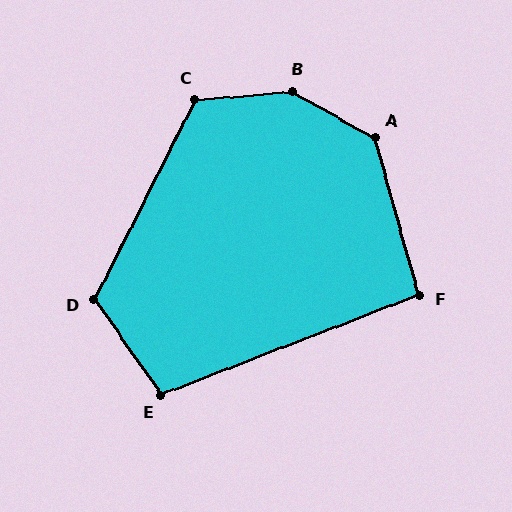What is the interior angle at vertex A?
Approximately 134 degrees (obtuse).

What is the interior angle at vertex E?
Approximately 104 degrees (obtuse).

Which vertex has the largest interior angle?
B, at approximately 147 degrees.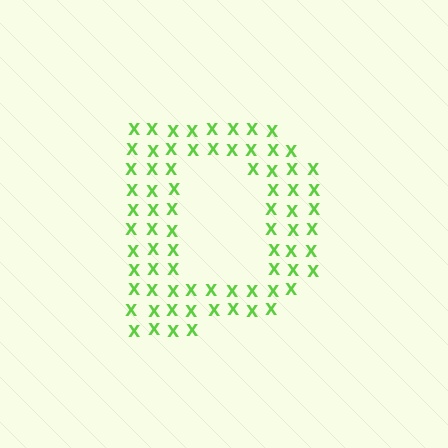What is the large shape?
The large shape is the letter D.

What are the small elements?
The small elements are letter X's.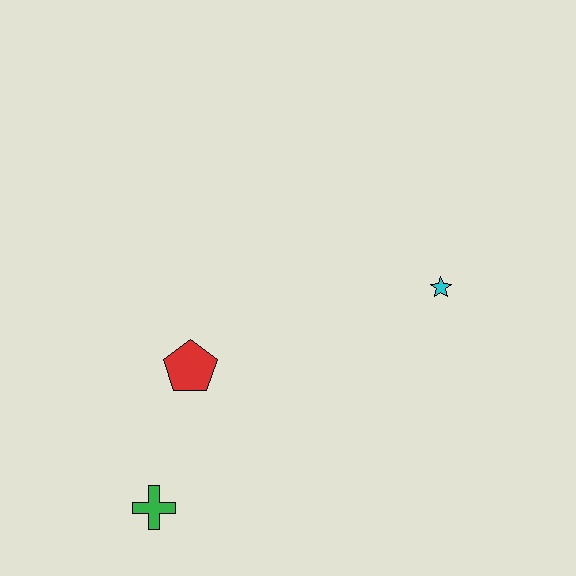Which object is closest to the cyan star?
The red pentagon is closest to the cyan star.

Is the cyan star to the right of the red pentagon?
Yes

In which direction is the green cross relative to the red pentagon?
The green cross is below the red pentagon.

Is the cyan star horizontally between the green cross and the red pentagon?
No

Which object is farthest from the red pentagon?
The cyan star is farthest from the red pentagon.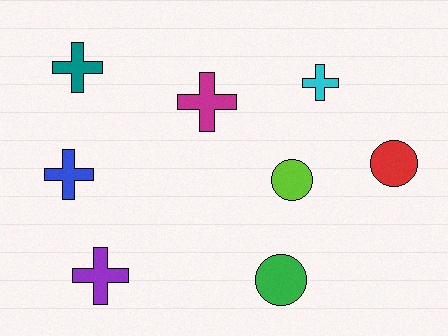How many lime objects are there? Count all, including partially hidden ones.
There is 1 lime object.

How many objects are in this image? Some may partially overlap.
There are 8 objects.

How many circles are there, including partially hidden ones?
There are 3 circles.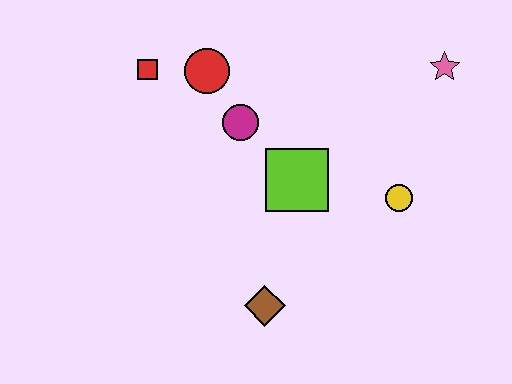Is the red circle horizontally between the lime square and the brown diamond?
No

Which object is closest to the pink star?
The yellow circle is closest to the pink star.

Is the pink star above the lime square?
Yes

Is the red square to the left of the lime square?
Yes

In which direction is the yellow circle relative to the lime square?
The yellow circle is to the right of the lime square.